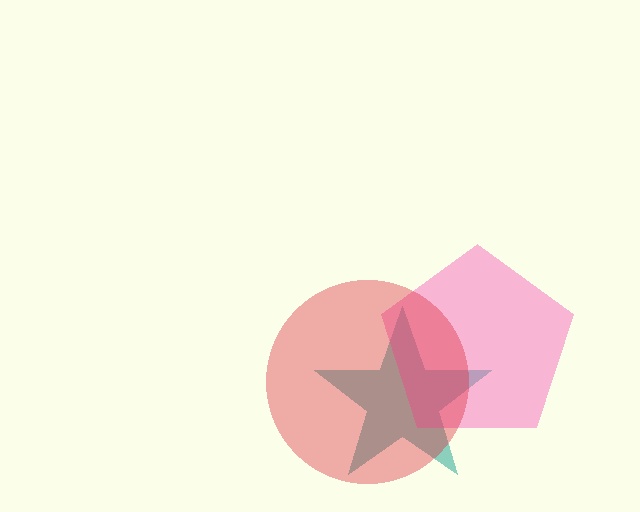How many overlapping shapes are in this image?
There are 3 overlapping shapes in the image.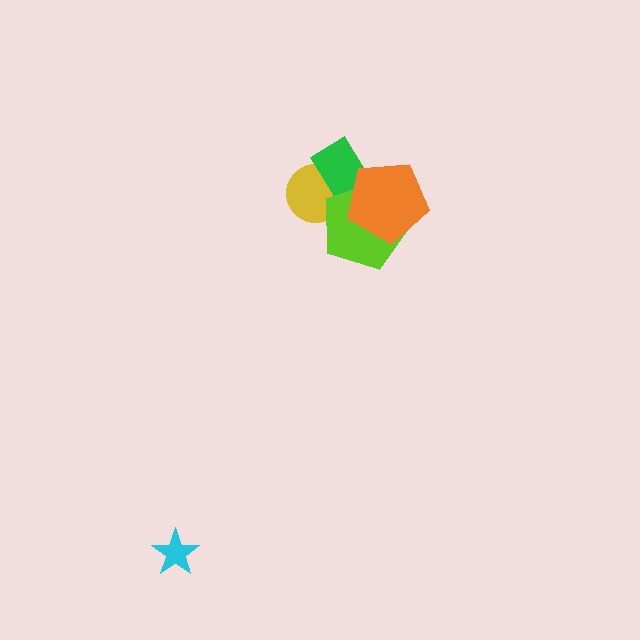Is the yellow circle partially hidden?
Yes, it is partially covered by another shape.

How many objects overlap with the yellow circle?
2 objects overlap with the yellow circle.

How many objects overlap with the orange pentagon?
2 objects overlap with the orange pentagon.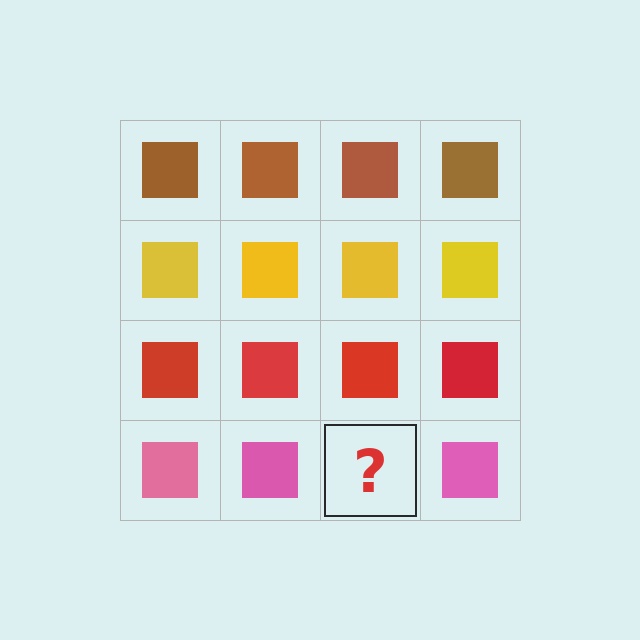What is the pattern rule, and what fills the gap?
The rule is that each row has a consistent color. The gap should be filled with a pink square.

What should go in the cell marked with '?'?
The missing cell should contain a pink square.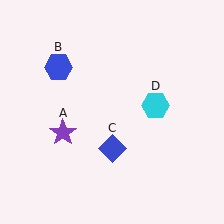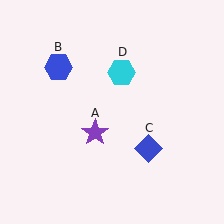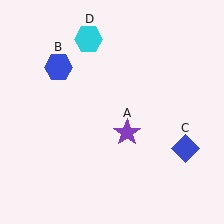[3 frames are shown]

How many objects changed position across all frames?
3 objects changed position: purple star (object A), blue diamond (object C), cyan hexagon (object D).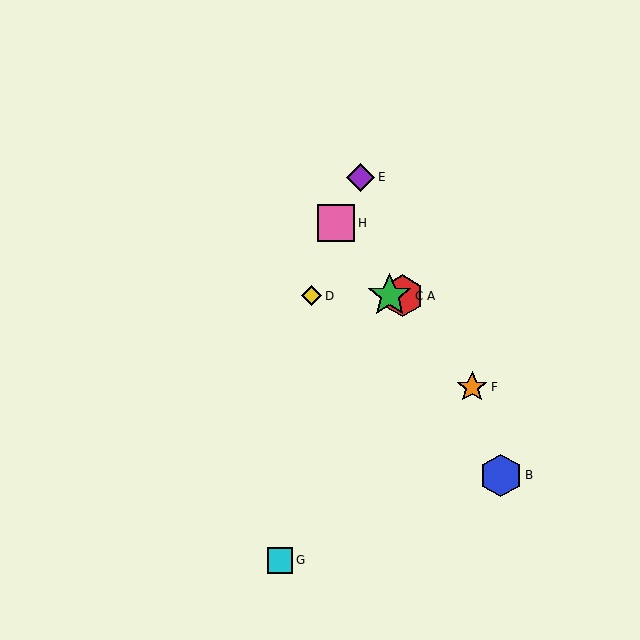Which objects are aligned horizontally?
Objects A, C, D are aligned horizontally.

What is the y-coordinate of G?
Object G is at y≈560.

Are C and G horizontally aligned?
No, C is at y≈296 and G is at y≈560.